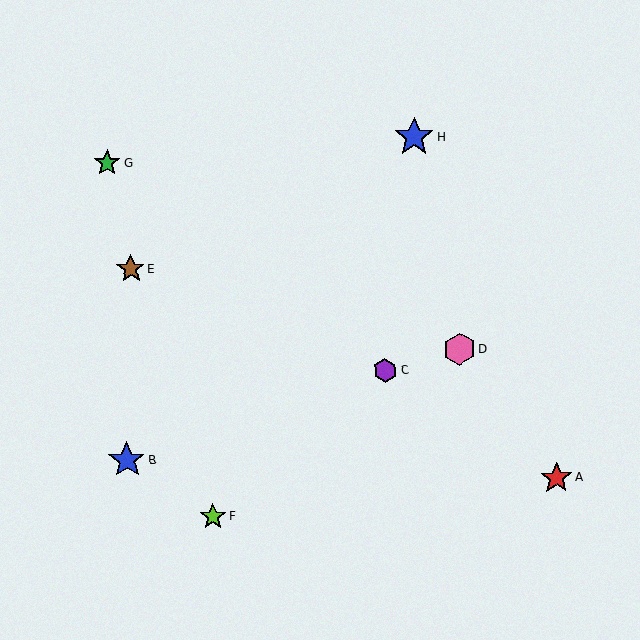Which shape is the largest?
The blue star (labeled H) is the largest.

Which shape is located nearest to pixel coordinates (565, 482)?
The red star (labeled A) at (556, 478) is nearest to that location.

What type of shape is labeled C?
Shape C is a purple hexagon.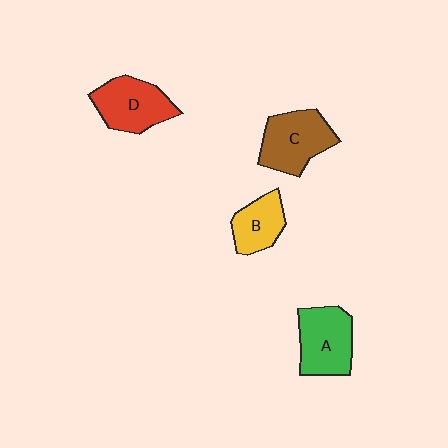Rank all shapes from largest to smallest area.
From largest to smallest: C (brown), A (green), D (red), B (yellow).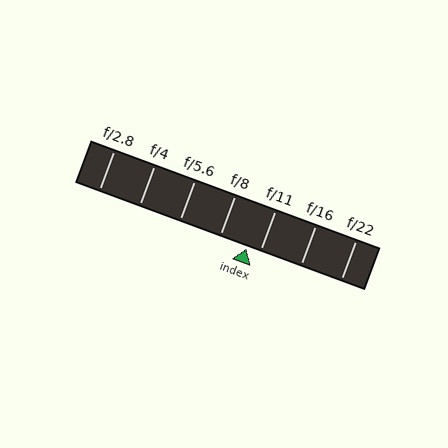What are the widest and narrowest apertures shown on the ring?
The widest aperture shown is f/2.8 and the narrowest is f/22.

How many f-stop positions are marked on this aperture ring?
There are 7 f-stop positions marked.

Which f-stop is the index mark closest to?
The index mark is closest to f/11.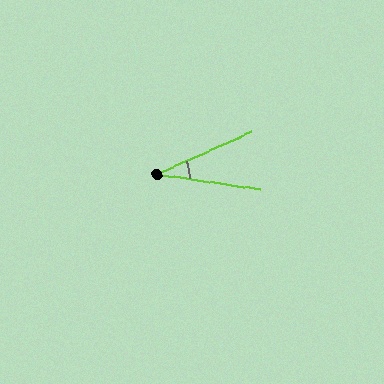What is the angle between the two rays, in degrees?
Approximately 32 degrees.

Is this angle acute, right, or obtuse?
It is acute.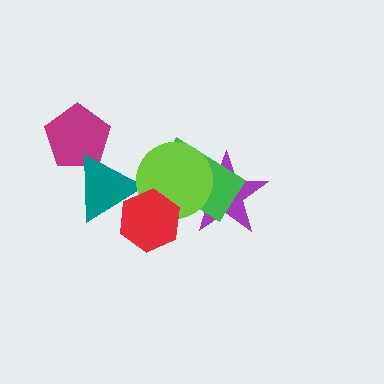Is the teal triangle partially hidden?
Yes, it is partially covered by another shape.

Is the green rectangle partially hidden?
Yes, it is partially covered by another shape.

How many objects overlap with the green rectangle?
3 objects overlap with the green rectangle.